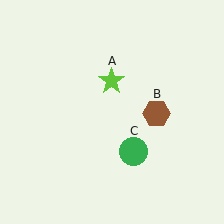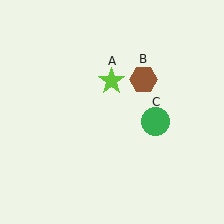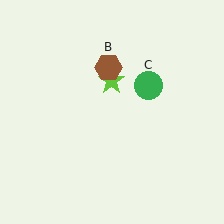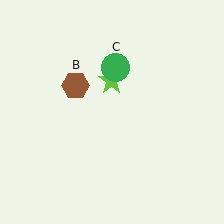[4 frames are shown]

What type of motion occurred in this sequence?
The brown hexagon (object B), green circle (object C) rotated counterclockwise around the center of the scene.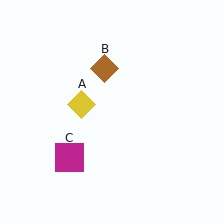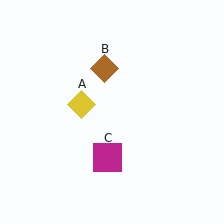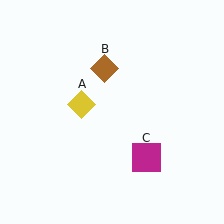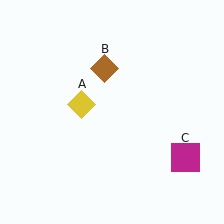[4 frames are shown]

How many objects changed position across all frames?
1 object changed position: magenta square (object C).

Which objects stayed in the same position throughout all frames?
Yellow diamond (object A) and brown diamond (object B) remained stationary.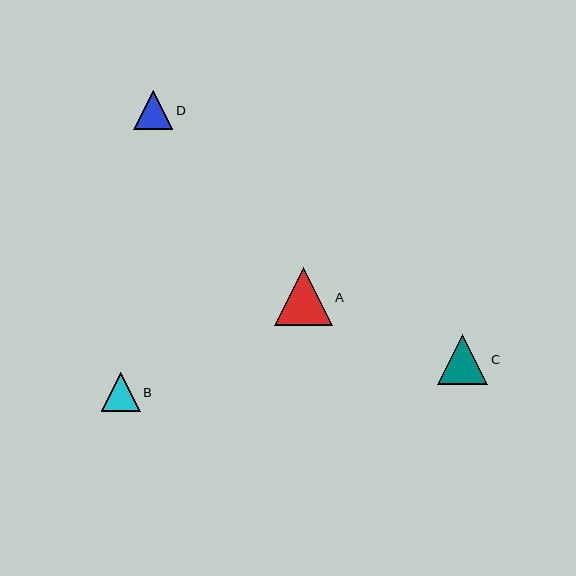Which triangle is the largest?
Triangle A is the largest with a size of approximately 57 pixels.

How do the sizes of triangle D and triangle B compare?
Triangle D and triangle B are approximately the same size.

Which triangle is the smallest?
Triangle B is the smallest with a size of approximately 38 pixels.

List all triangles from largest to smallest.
From largest to smallest: A, C, D, B.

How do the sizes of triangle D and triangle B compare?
Triangle D and triangle B are approximately the same size.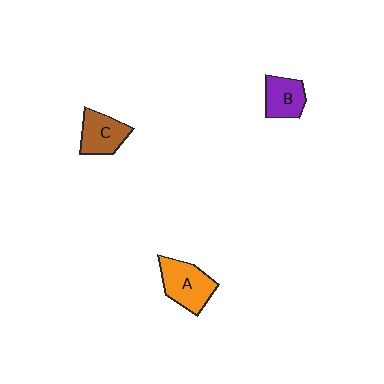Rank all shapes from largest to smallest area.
From largest to smallest: A (orange), C (brown), B (purple).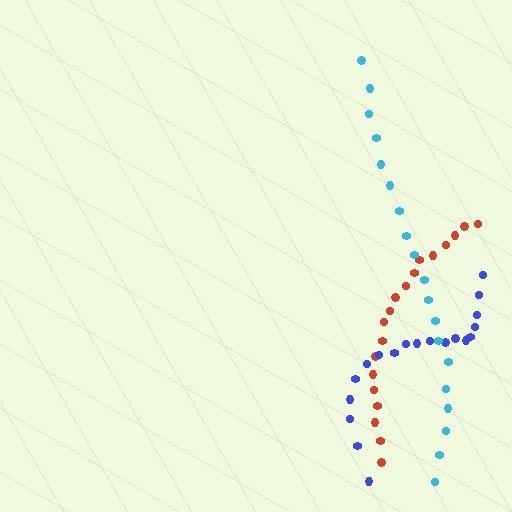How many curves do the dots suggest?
There are 3 distinct paths.